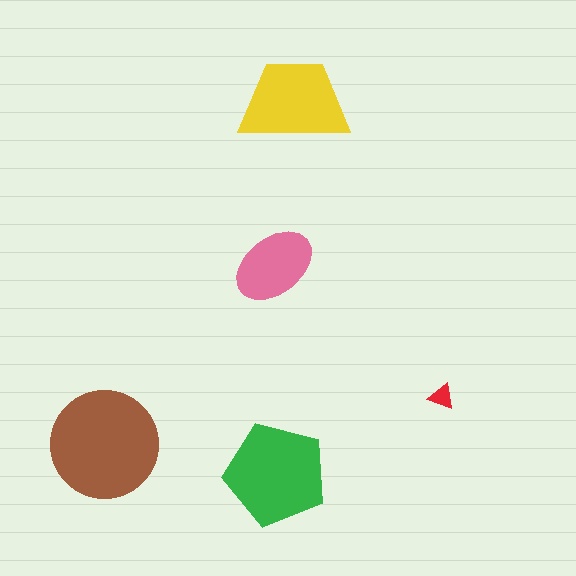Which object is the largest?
The brown circle.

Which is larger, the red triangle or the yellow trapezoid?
The yellow trapezoid.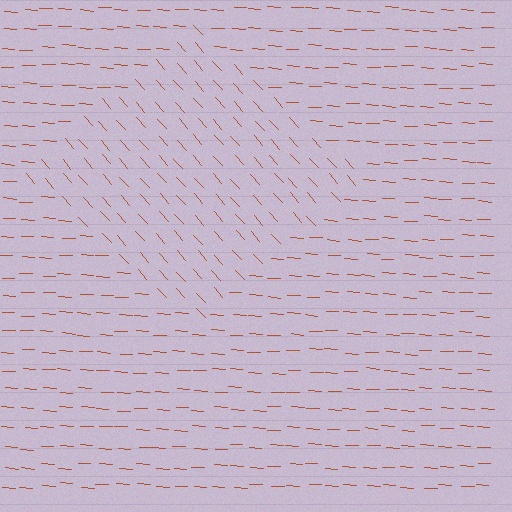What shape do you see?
I see a diamond.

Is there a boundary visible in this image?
Yes, there is a texture boundary formed by a change in line orientation.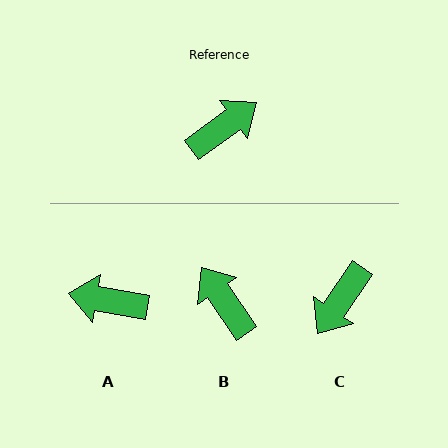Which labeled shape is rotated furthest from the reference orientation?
C, about 161 degrees away.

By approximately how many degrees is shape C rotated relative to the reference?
Approximately 161 degrees clockwise.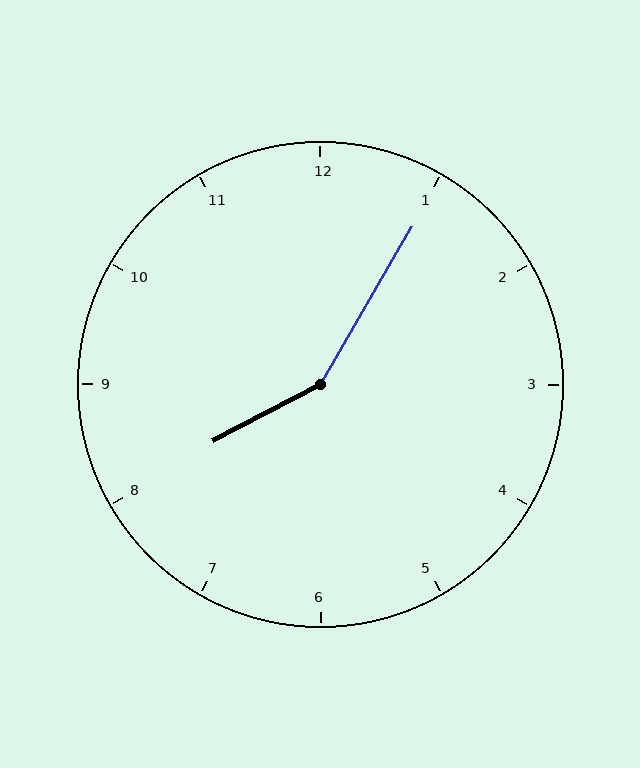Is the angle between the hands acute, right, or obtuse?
It is obtuse.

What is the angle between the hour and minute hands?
Approximately 148 degrees.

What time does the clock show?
8:05.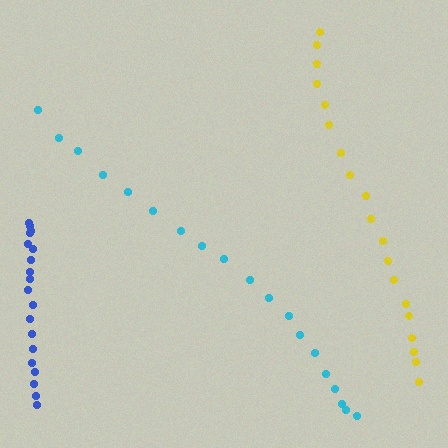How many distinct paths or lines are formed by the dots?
There are 3 distinct paths.